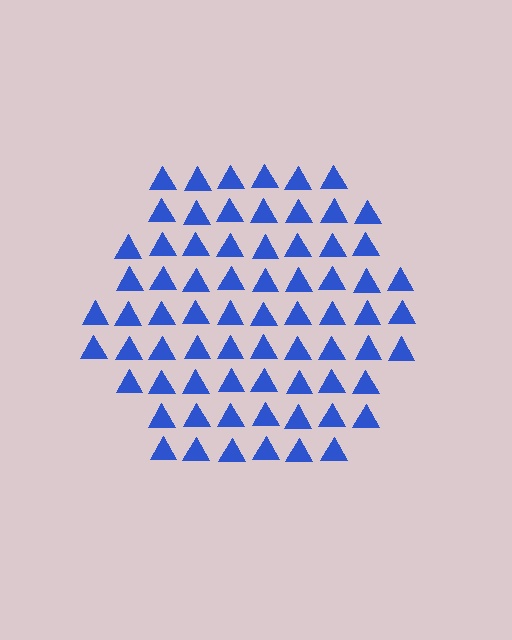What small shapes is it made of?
It is made of small triangles.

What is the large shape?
The large shape is a hexagon.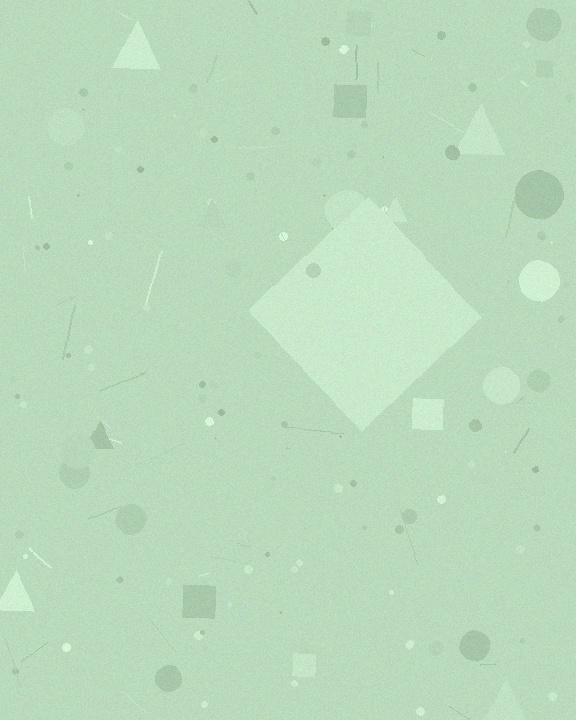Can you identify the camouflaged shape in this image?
The camouflaged shape is a diamond.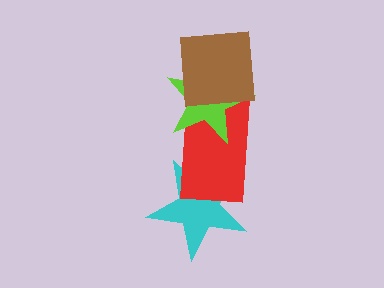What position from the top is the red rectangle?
The red rectangle is 3rd from the top.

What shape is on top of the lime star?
The brown square is on top of the lime star.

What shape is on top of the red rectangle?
The lime star is on top of the red rectangle.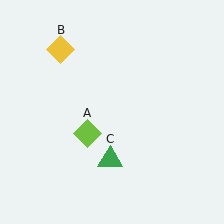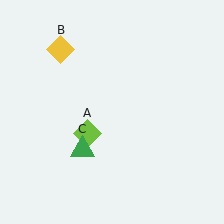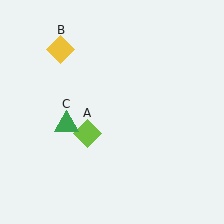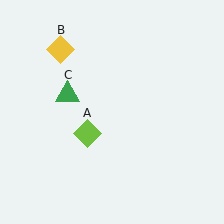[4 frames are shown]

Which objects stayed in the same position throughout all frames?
Lime diamond (object A) and yellow diamond (object B) remained stationary.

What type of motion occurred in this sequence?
The green triangle (object C) rotated clockwise around the center of the scene.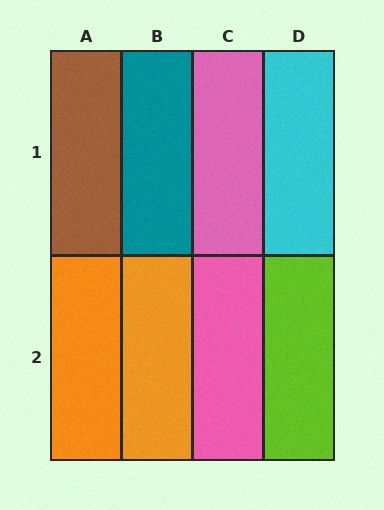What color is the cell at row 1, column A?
Brown.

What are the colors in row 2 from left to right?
Orange, orange, pink, lime.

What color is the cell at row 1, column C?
Pink.